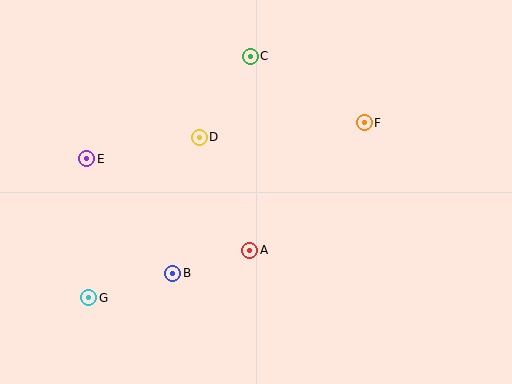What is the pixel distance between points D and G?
The distance between D and G is 195 pixels.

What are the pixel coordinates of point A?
Point A is at (250, 250).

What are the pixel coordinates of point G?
Point G is at (89, 298).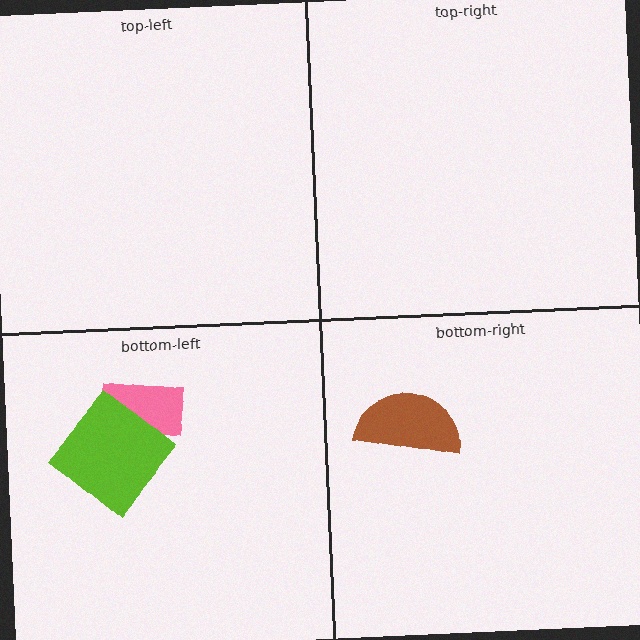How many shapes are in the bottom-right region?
1.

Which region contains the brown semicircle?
The bottom-right region.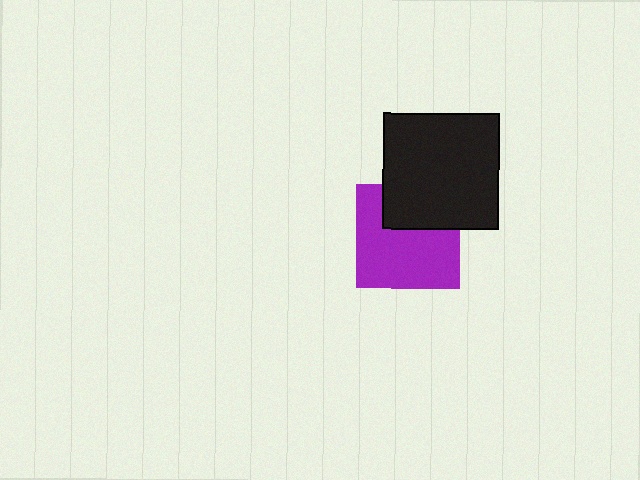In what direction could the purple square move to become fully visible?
The purple square could move down. That would shift it out from behind the black square entirely.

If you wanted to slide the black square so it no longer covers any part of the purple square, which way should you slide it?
Slide it up — that is the most direct way to separate the two shapes.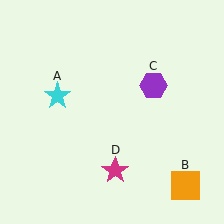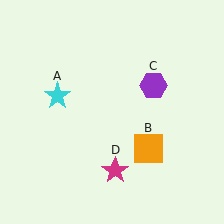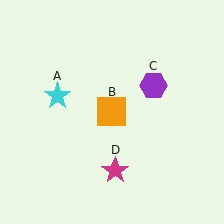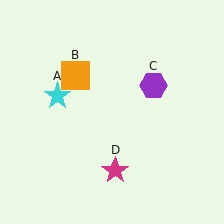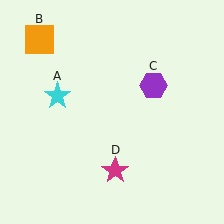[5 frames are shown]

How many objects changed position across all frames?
1 object changed position: orange square (object B).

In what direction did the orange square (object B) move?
The orange square (object B) moved up and to the left.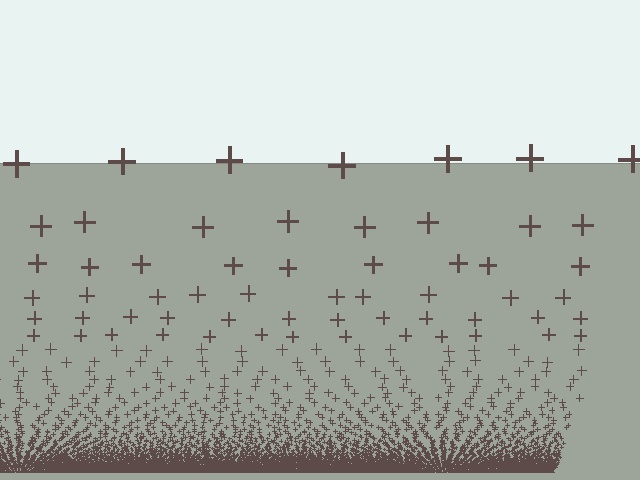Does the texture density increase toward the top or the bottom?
Density increases toward the bottom.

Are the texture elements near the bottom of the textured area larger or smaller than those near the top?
Smaller. The gradient is inverted — elements near the bottom are smaller and denser.